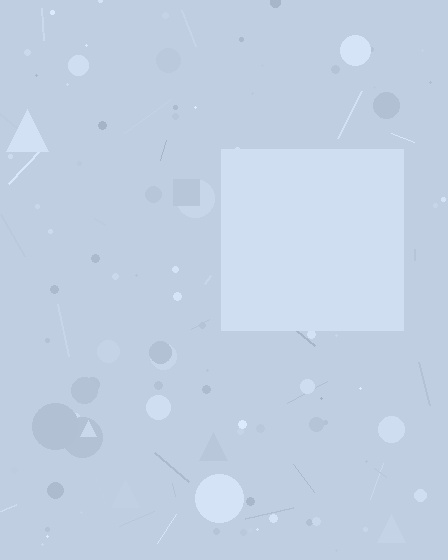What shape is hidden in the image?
A square is hidden in the image.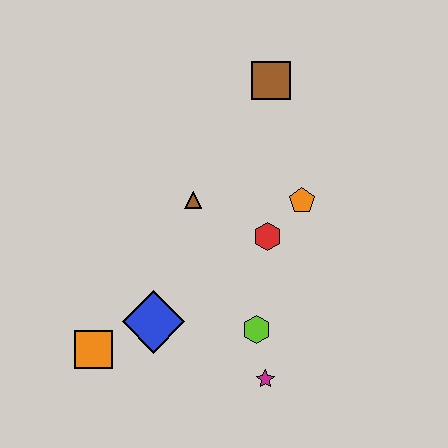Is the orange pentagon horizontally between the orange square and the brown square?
No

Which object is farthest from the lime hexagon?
The brown square is farthest from the lime hexagon.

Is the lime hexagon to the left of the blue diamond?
No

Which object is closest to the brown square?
The orange pentagon is closest to the brown square.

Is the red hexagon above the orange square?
Yes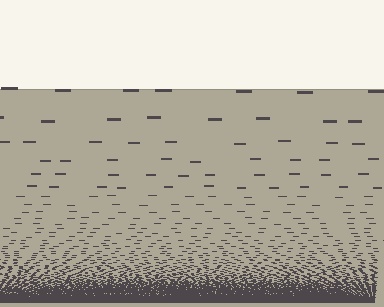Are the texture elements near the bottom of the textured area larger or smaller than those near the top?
Smaller. The gradient is inverted — elements near the bottom are smaller and denser.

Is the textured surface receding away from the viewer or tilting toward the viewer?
The surface appears to tilt toward the viewer. Texture elements get larger and sparser toward the top.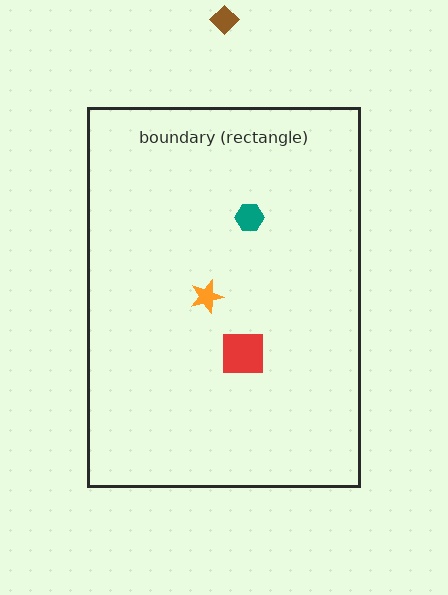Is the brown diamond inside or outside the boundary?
Outside.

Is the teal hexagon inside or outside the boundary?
Inside.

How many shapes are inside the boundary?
3 inside, 1 outside.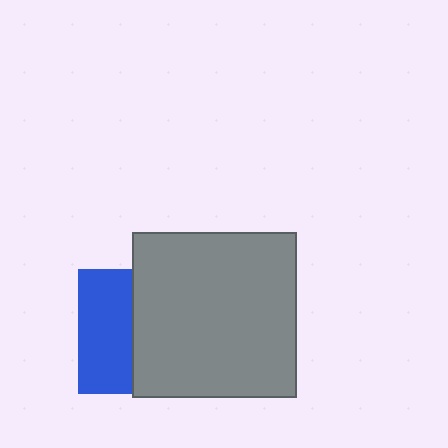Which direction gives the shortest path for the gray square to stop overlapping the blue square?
Moving right gives the shortest separation.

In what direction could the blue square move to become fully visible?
The blue square could move left. That would shift it out from behind the gray square entirely.